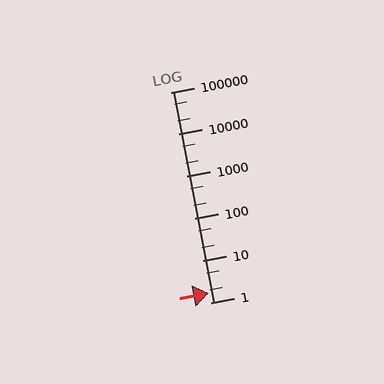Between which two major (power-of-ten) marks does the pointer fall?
The pointer is between 1 and 10.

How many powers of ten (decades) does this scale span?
The scale spans 5 decades, from 1 to 100000.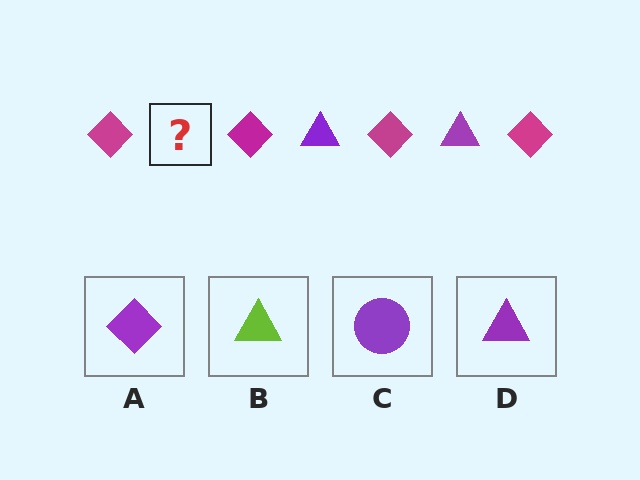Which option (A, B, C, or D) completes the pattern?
D.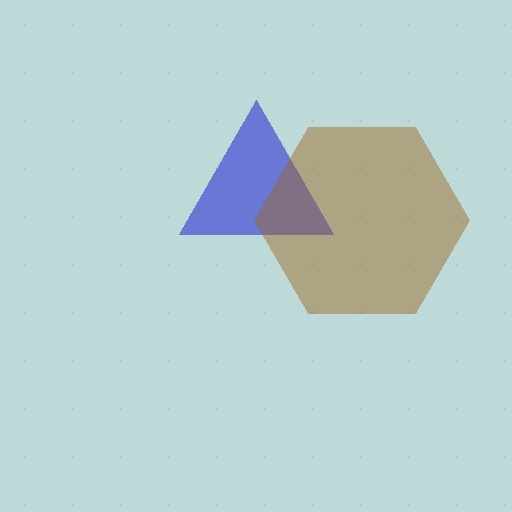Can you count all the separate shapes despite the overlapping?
Yes, there are 2 separate shapes.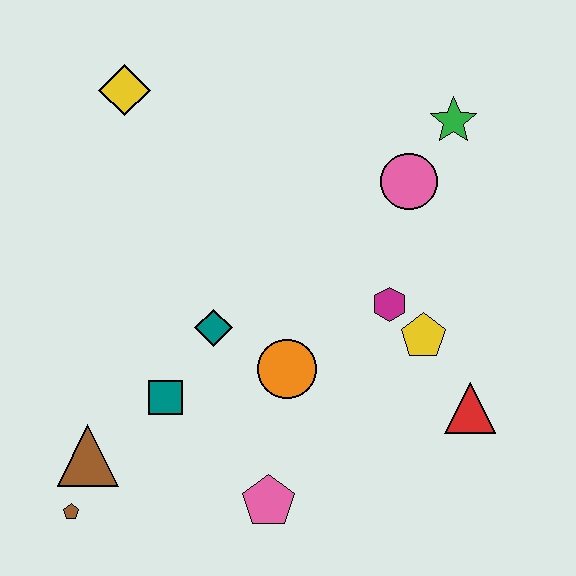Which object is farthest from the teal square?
The green star is farthest from the teal square.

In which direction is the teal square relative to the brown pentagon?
The teal square is above the brown pentagon.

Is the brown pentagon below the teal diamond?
Yes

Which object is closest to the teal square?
The teal diamond is closest to the teal square.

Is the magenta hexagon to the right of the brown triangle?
Yes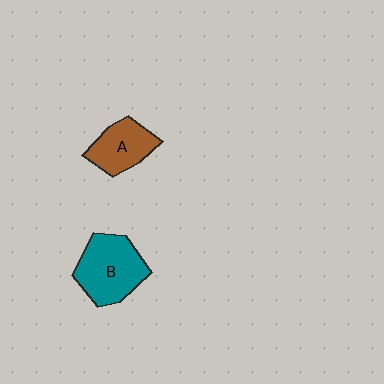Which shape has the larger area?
Shape B (teal).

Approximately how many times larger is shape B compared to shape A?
Approximately 1.4 times.